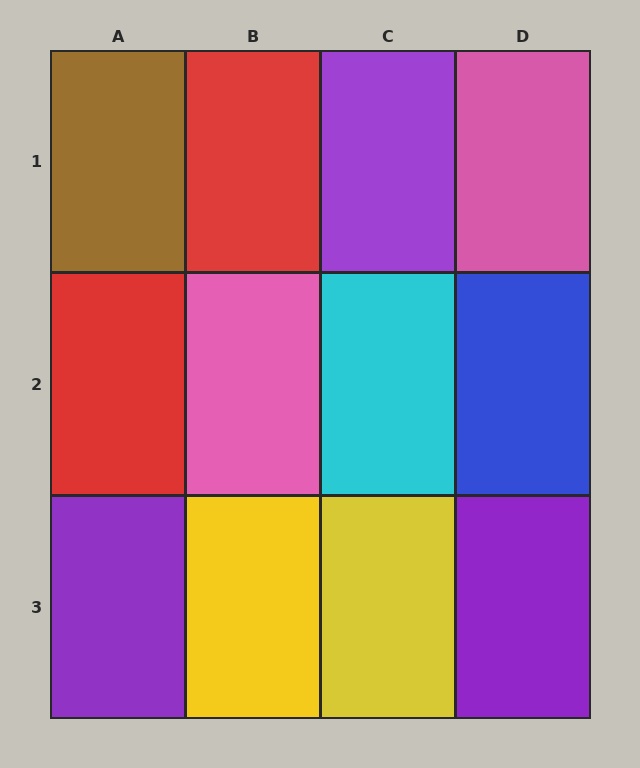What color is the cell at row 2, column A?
Red.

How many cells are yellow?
2 cells are yellow.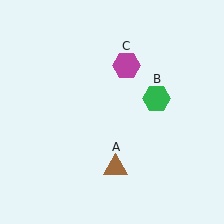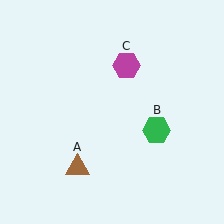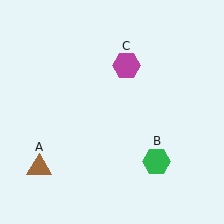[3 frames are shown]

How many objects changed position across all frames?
2 objects changed position: brown triangle (object A), green hexagon (object B).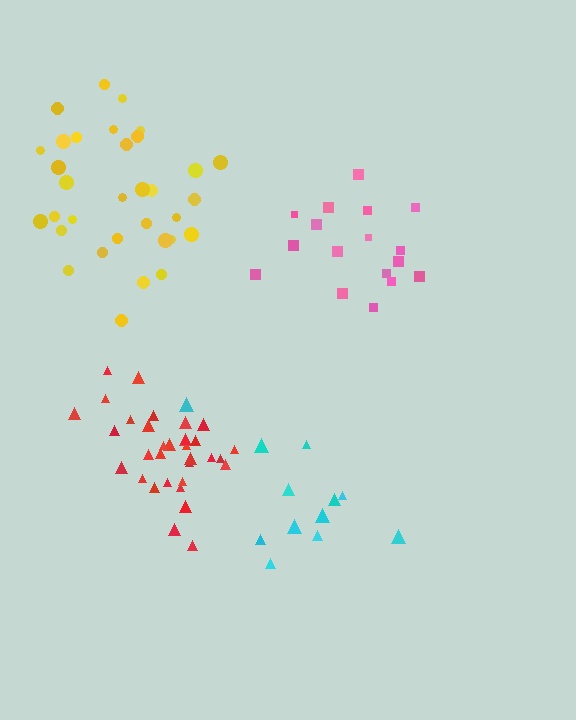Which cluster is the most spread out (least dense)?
Cyan.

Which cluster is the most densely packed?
Red.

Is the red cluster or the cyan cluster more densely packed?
Red.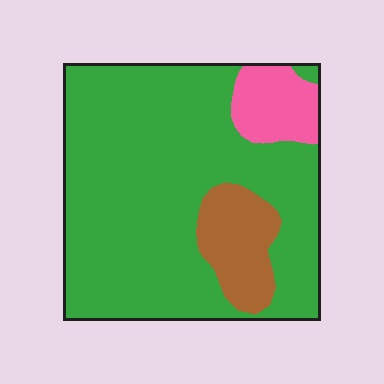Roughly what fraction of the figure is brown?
Brown takes up about one eighth (1/8) of the figure.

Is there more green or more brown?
Green.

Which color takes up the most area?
Green, at roughly 80%.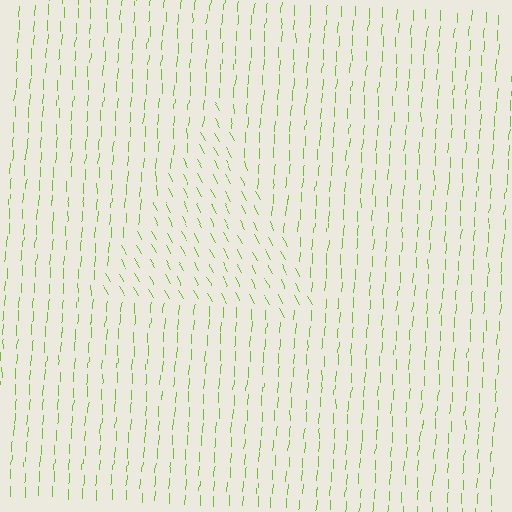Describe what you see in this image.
The image is filled with small lime line segments. A triangle region in the image has lines oriented differently from the surrounding lines, creating a visible texture boundary.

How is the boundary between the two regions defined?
The boundary is defined purely by a change in line orientation (approximately 31 degrees difference). All lines are the same color and thickness.